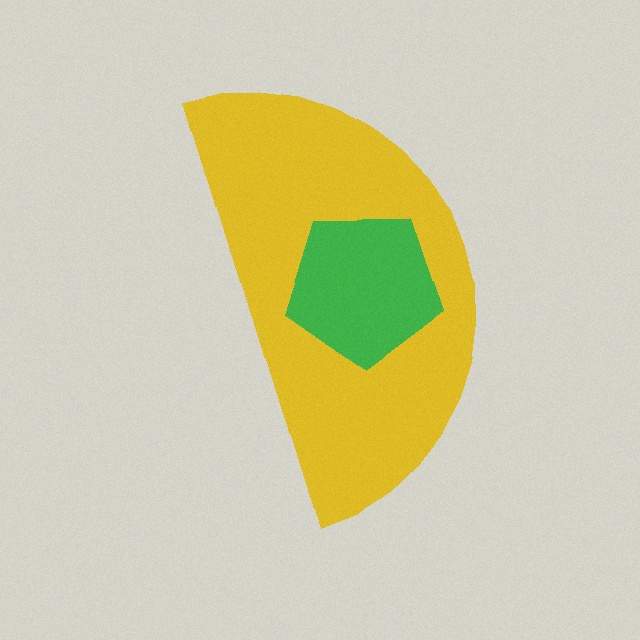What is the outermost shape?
The yellow semicircle.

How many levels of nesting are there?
2.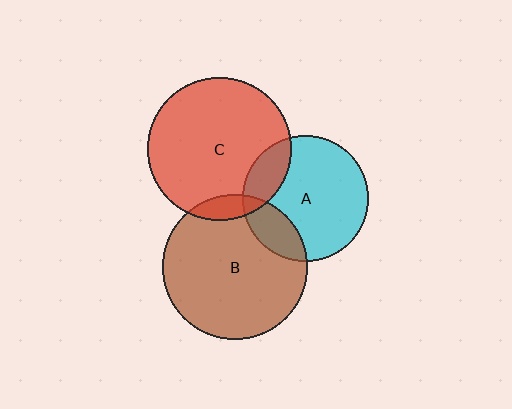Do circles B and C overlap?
Yes.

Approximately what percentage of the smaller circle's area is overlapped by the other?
Approximately 10%.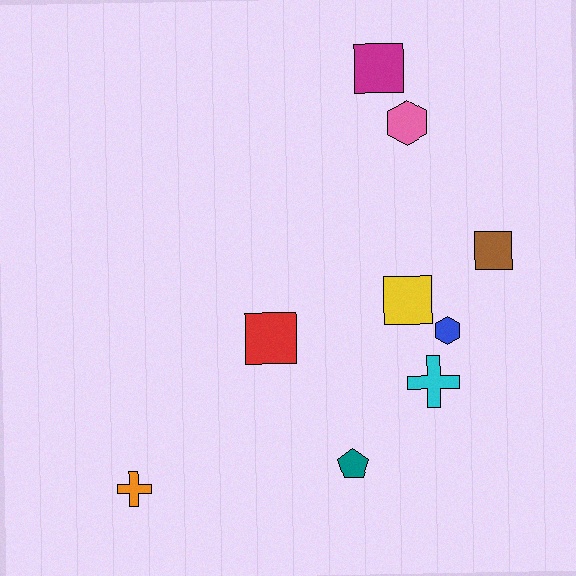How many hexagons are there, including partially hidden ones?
There are 2 hexagons.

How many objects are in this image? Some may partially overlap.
There are 9 objects.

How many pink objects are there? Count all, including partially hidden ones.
There is 1 pink object.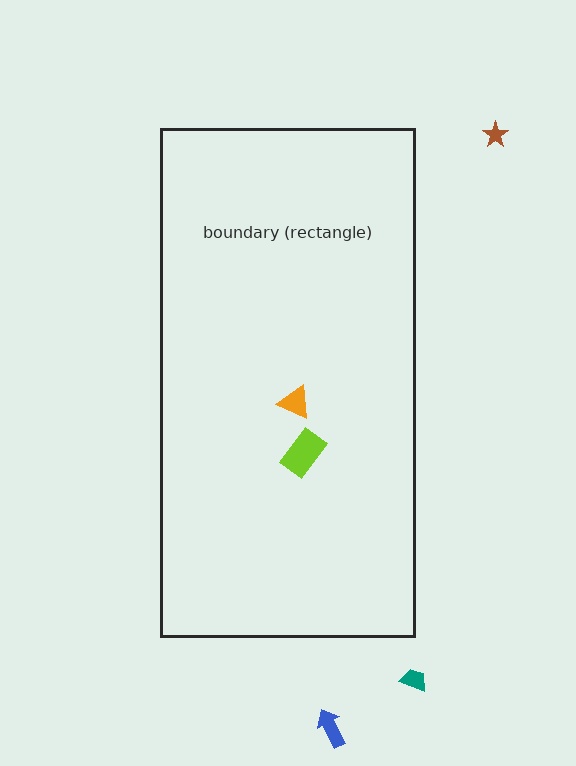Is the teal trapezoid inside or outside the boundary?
Outside.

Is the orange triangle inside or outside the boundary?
Inside.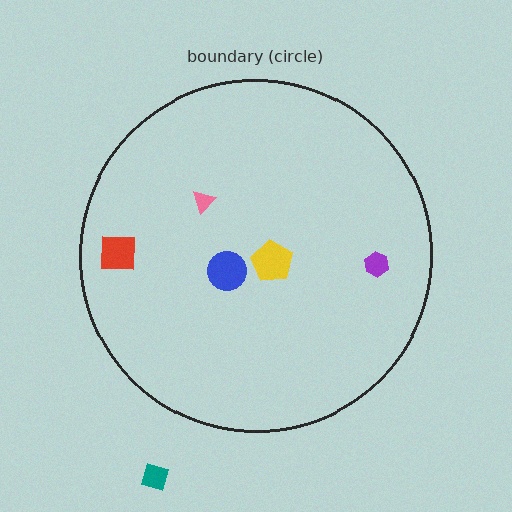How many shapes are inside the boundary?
5 inside, 1 outside.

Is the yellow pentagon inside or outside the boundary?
Inside.